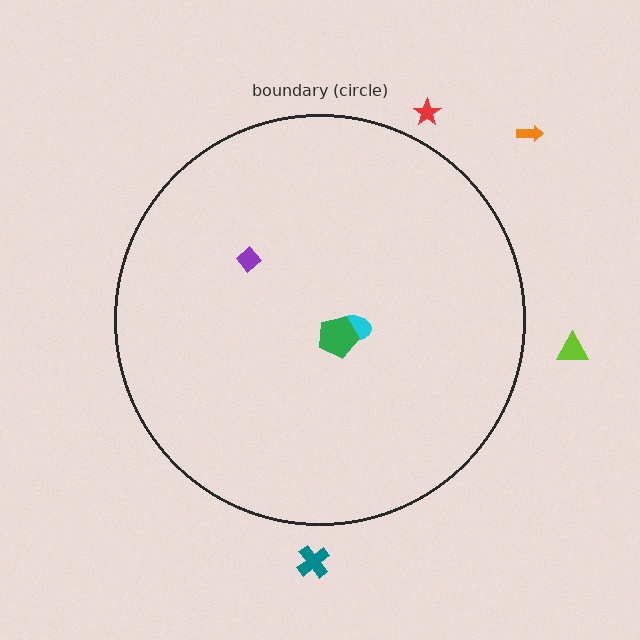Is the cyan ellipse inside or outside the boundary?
Inside.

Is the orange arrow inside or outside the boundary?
Outside.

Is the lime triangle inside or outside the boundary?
Outside.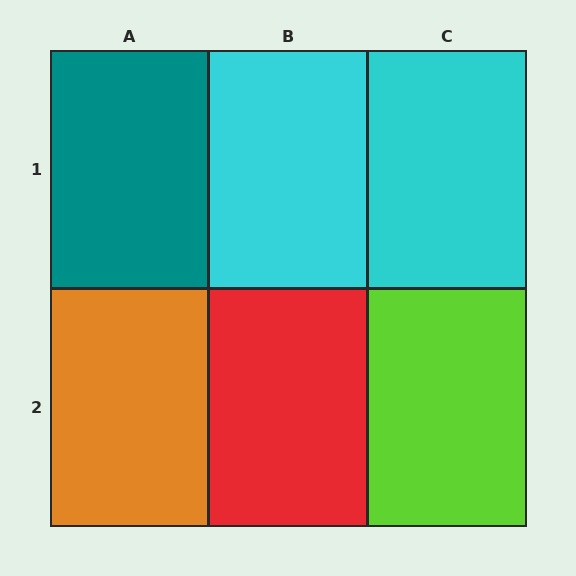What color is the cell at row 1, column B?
Cyan.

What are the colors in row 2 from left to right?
Orange, red, lime.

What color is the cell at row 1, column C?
Cyan.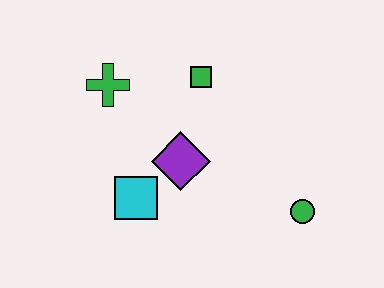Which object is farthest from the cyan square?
The green circle is farthest from the cyan square.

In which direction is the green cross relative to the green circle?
The green cross is to the left of the green circle.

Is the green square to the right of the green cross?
Yes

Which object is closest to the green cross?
The green square is closest to the green cross.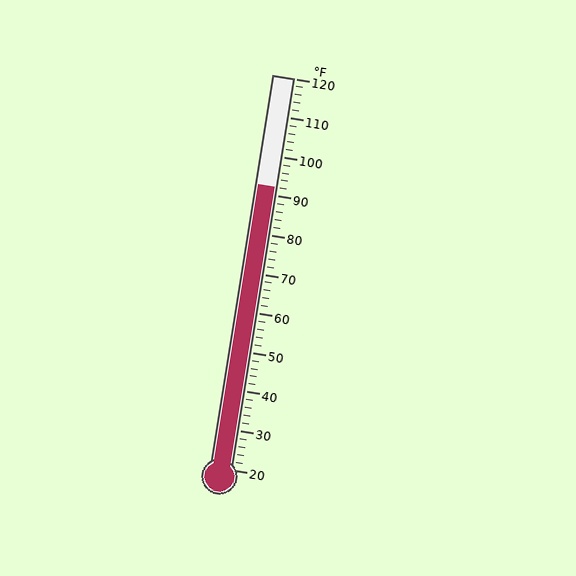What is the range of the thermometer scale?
The thermometer scale ranges from 20°F to 120°F.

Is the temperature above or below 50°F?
The temperature is above 50°F.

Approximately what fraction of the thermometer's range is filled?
The thermometer is filled to approximately 70% of its range.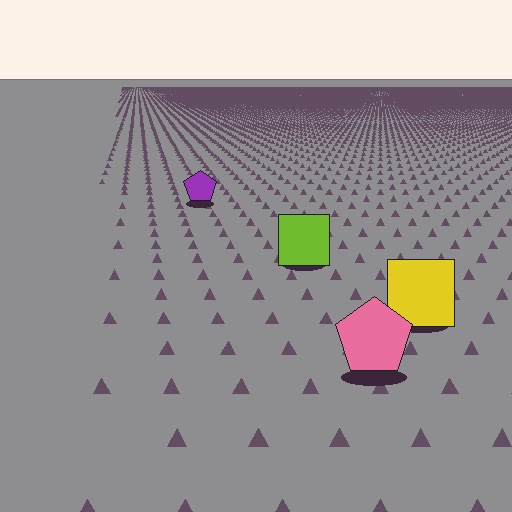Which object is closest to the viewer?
The pink pentagon is closest. The texture marks near it are larger and more spread out.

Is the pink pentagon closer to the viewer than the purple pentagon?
Yes. The pink pentagon is closer — you can tell from the texture gradient: the ground texture is coarser near it.